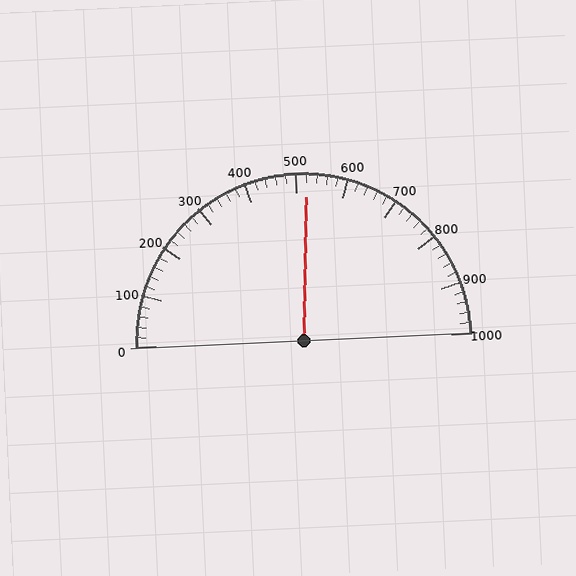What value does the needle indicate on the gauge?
The needle indicates approximately 520.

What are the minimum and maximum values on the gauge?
The gauge ranges from 0 to 1000.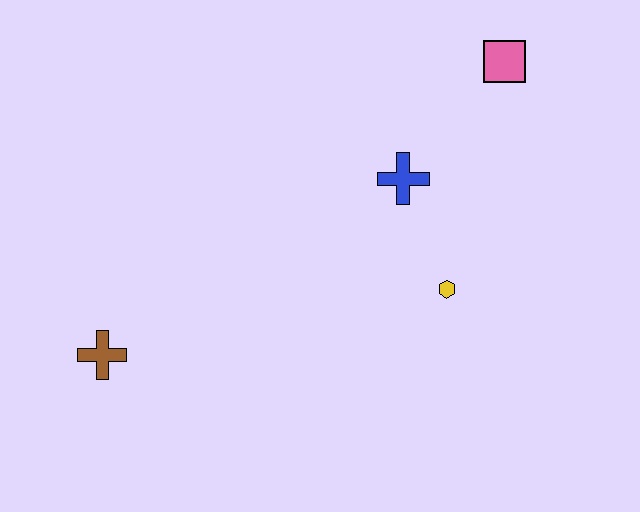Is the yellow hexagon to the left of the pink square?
Yes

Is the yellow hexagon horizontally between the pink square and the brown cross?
Yes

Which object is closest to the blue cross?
The yellow hexagon is closest to the blue cross.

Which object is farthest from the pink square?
The brown cross is farthest from the pink square.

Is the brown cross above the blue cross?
No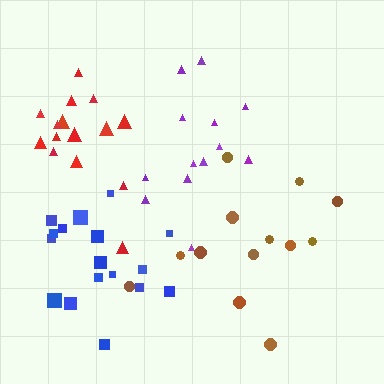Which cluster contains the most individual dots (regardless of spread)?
Blue (17).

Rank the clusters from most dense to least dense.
red, purple, blue, brown.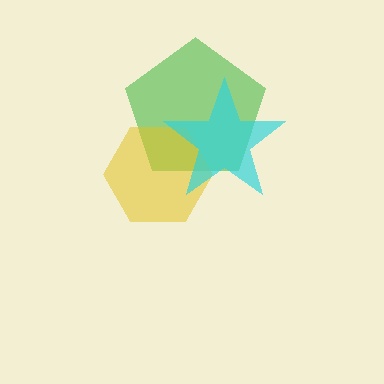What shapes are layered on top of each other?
The layered shapes are: a green pentagon, a yellow hexagon, a cyan star.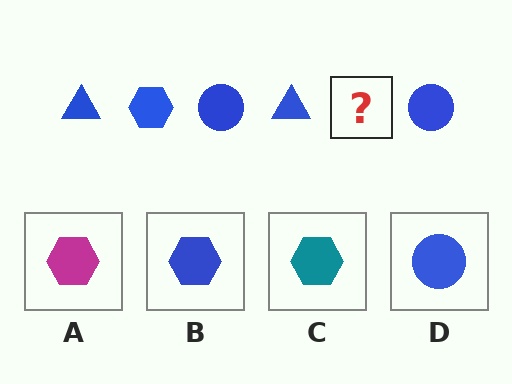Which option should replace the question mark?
Option B.